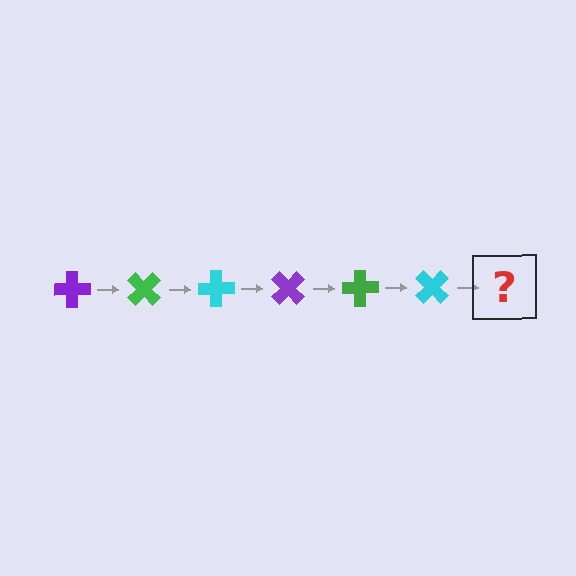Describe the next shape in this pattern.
It should be a purple cross, rotated 270 degrees from the start.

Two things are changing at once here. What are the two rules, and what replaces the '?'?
The two rules are that it rotates 45 degrees each step and the color cycles through purple, green, and cyan. The '?' should be a purple cross, rotated 270 degrees from the start.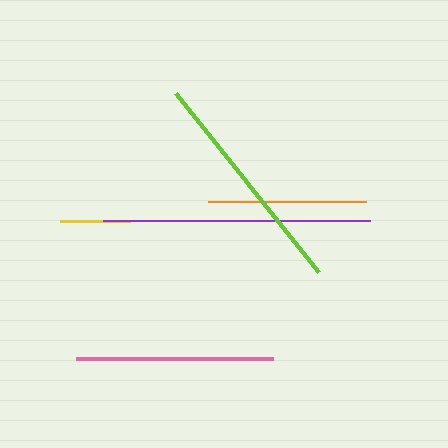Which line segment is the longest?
The purple line is the longest at approximately 267 pixels.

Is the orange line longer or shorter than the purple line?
The purple line is longer than the orange line.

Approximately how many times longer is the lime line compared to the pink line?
The lime line is approximately 1.2 times the length of the pink line.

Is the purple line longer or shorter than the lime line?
The purple line is longer than the lime line.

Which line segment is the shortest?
The yellow line is the shortest at approximately 70 pixels.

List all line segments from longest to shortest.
From longest to shortest: purple, lime, pink, orange, yellow.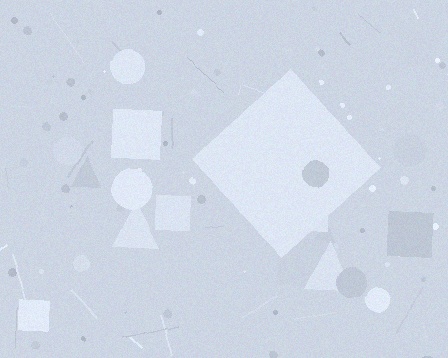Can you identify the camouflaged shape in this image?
The camouflaged shape is a diamond.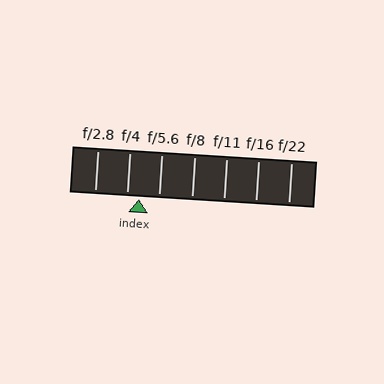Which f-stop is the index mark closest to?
The index mark is closest to f/4.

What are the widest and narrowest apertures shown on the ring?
The widest aperture shown is f/2.8 and the narrowest is f/22.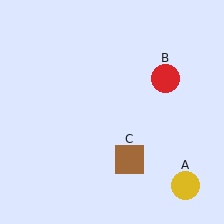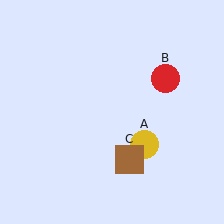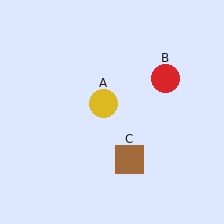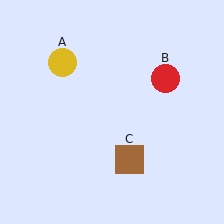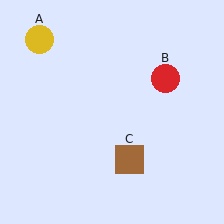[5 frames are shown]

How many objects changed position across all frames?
1 object changed position: yellow circle (object A).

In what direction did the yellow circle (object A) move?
The yellow circle (object A) moved up and to the left.